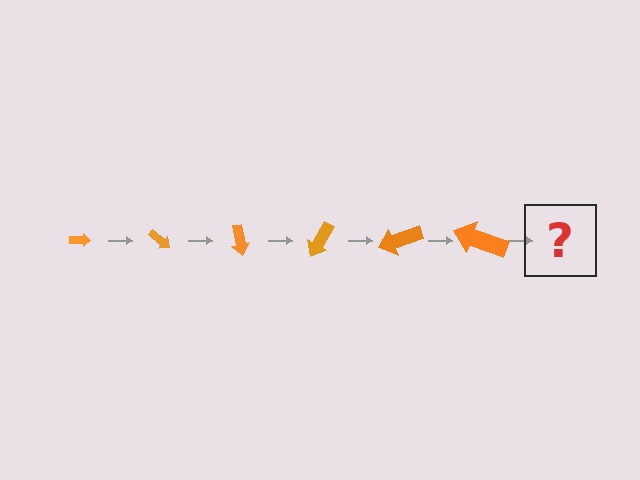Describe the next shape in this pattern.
It should be an arrow, larger than the previous one and rotated 240 degrees from the start.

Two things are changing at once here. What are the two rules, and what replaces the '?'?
The two rules are that the arrow grows larger each step and it rotates 40 degrees each step. The '?' should be an arrow, larger than the previous one and rotated 240 degrees from the start.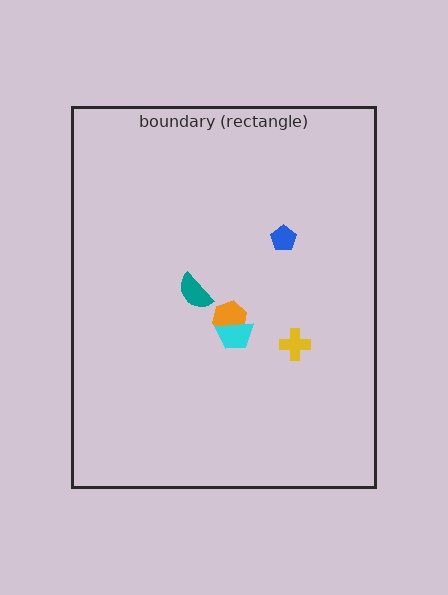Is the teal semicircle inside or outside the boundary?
Inside.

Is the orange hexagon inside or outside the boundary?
Inside.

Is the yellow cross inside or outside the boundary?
Inside.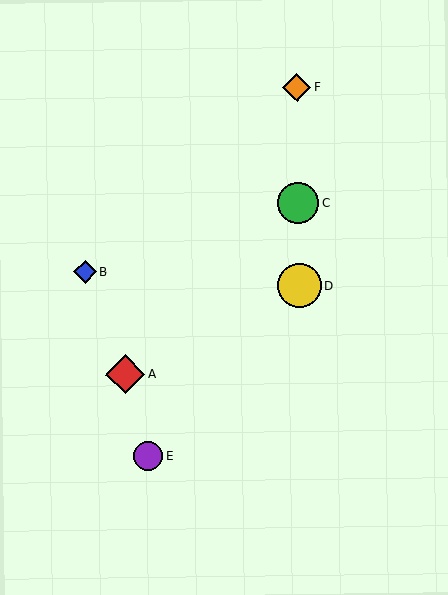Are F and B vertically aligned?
No, F is at x≈297 and B is at x≈85.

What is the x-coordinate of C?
Object C is at x≈298.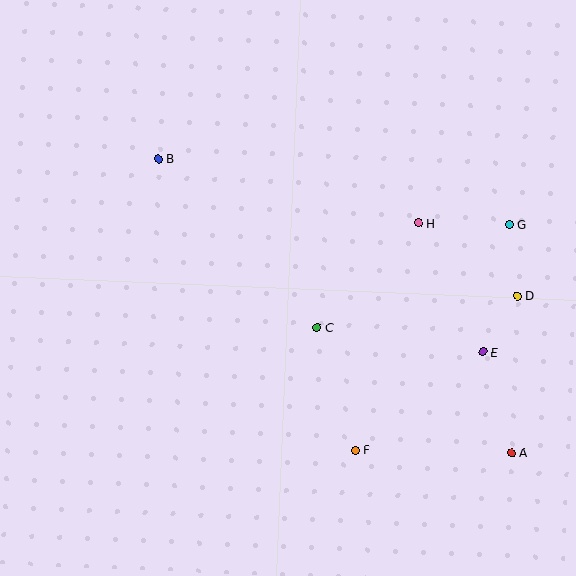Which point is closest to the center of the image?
Point C at (317, 327) is closest to the center.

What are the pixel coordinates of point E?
Point E is at (483, 352).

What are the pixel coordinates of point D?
Point D is at (517, 296).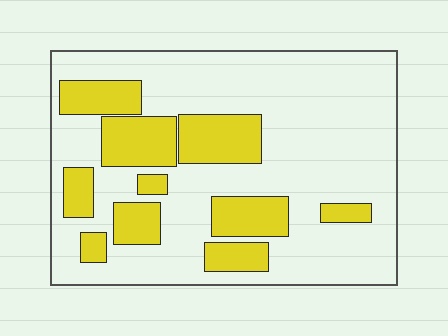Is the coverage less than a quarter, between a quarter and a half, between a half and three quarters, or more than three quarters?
Between a quarter and a half.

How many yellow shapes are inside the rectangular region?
10.